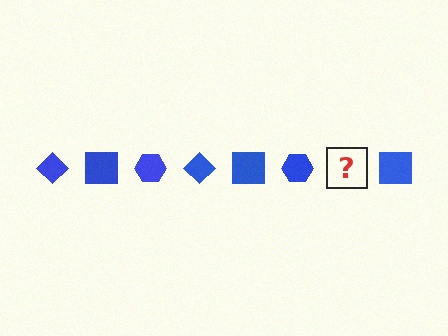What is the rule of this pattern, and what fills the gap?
The rule is that the pattern cycles through diamond, square, hexagon shapes in blue. The gap should be filled with a blue diamond.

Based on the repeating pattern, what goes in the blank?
The blank should be a blue diamond.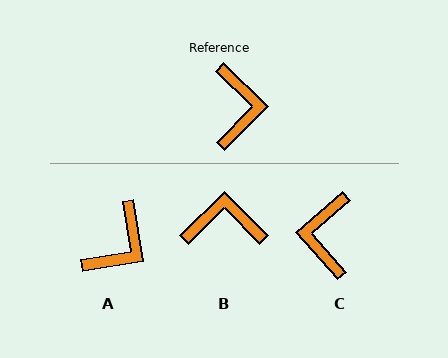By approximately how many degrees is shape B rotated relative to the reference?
Approximately 89 degrees counter-clockwise.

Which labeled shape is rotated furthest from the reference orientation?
C, about 175 degrees away.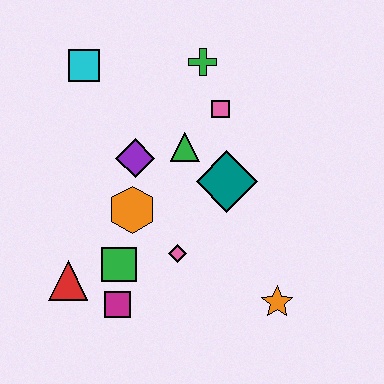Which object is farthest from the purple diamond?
The orange star is farthest from the purple diamond.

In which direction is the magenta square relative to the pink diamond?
The magenta square is to the left of the pink diamond.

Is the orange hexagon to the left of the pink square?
Yes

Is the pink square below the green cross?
Yes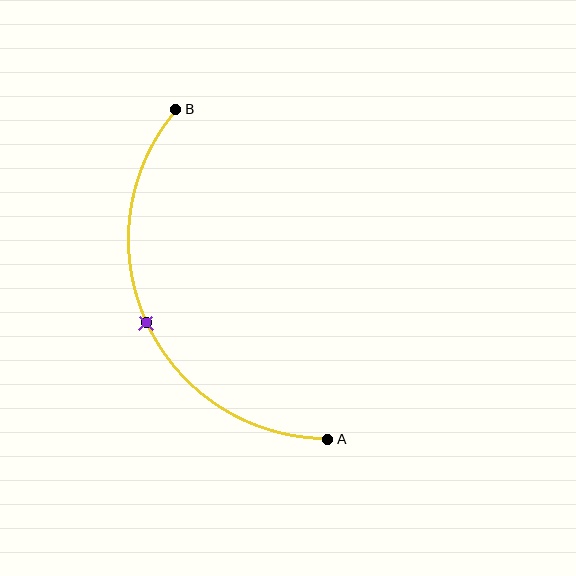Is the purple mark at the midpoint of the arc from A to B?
Yes. The purple mark lies on the arc at equal arc-length from both A and B — it is the arc midpoint.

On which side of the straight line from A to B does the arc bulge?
The arc bulges to the left of the straight line connecting A and B.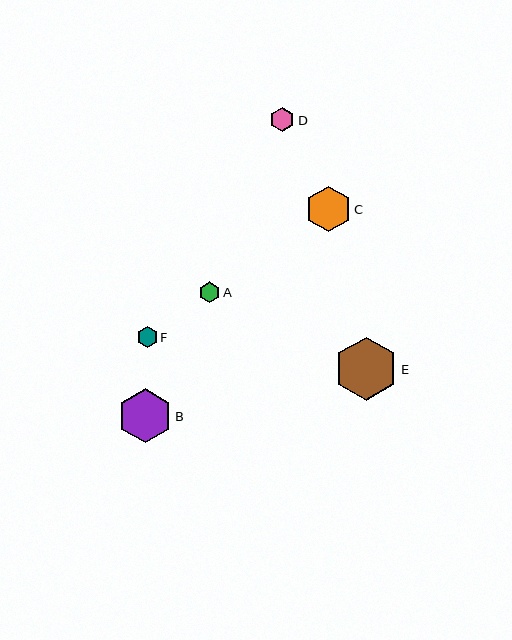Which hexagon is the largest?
Hexagon E is the largest with a size of approximately 63 pixels.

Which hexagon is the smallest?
Hexagon F is the smallest with a size of approximately 21 pixels.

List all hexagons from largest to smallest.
From largest to smallest: E, B, C, D, A, F.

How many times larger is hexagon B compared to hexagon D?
Hexagon B is approximately 2.2 times the size of hexagon D.